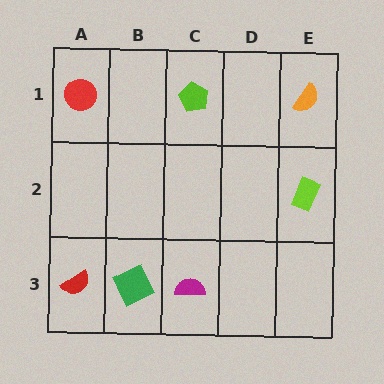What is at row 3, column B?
A green square.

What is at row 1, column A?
A red circle.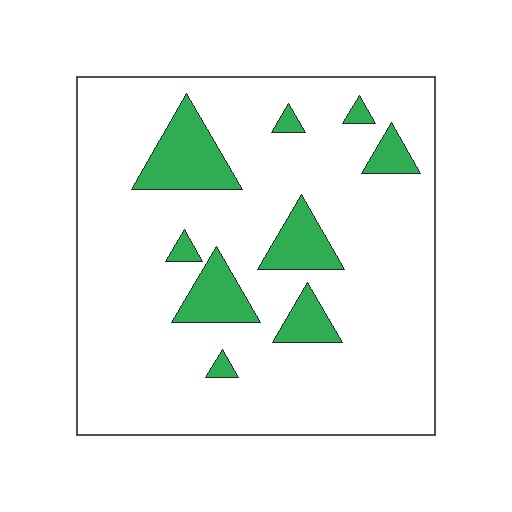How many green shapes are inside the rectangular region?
9.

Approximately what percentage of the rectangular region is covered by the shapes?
Approximately 15%.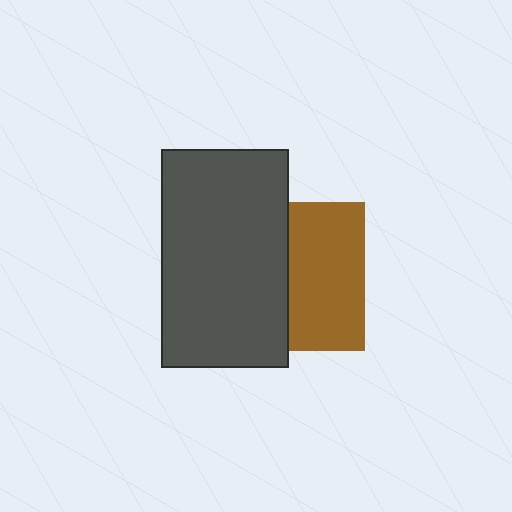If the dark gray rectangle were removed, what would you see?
You would see the complete brown square.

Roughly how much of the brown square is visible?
About half of it is visible (roughly 51%).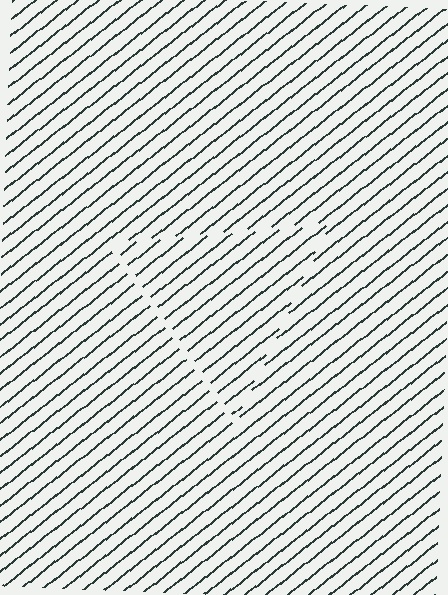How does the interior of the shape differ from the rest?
The interior of the shape contains the same grating, shifted by half a period — the contour is defined by the phase discontinuity where line-ends from the inner and outer gratings abut.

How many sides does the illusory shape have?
3 sides — the line-ends trace a triangle.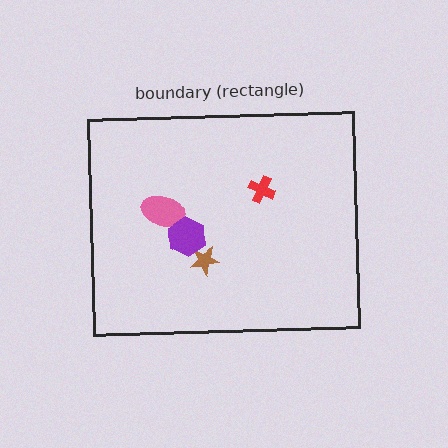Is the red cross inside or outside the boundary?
Inside.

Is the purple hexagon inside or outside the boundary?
Inside.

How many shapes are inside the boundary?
4 inside, 0 outside.